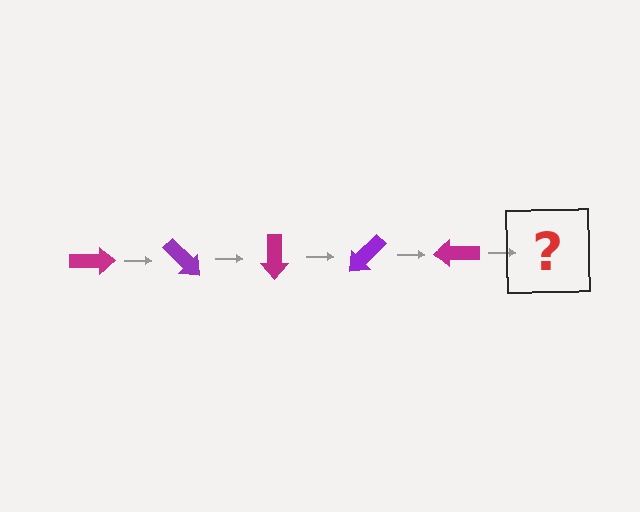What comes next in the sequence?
The next element should be a purple arrow, rotated 225 degrees from the start.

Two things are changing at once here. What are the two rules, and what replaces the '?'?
The two rules are that it rotates 45 degrees each step and the color cycles through magenta and purple. The '?' should be a purple arrow, rotated 225 degrees from the start.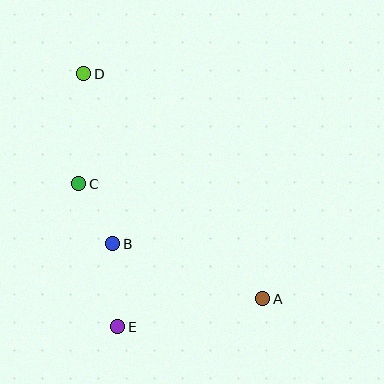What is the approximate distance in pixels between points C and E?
The distance between C and E is approximately 148 pixels.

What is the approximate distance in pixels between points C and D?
The distance between C and D is approximately 110 pixels.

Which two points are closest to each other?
Points B and C are closest to each other.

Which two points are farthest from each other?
Points A and D are farthest from each other.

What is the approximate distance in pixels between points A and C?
The distance between A and C is approximately 217 pixels.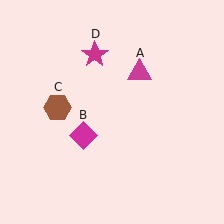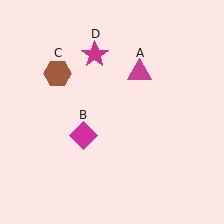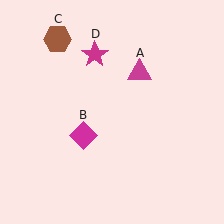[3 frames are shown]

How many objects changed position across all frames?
1 object changed position: brown hexagon (object C).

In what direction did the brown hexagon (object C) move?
The brown hexagon (object C) moved up.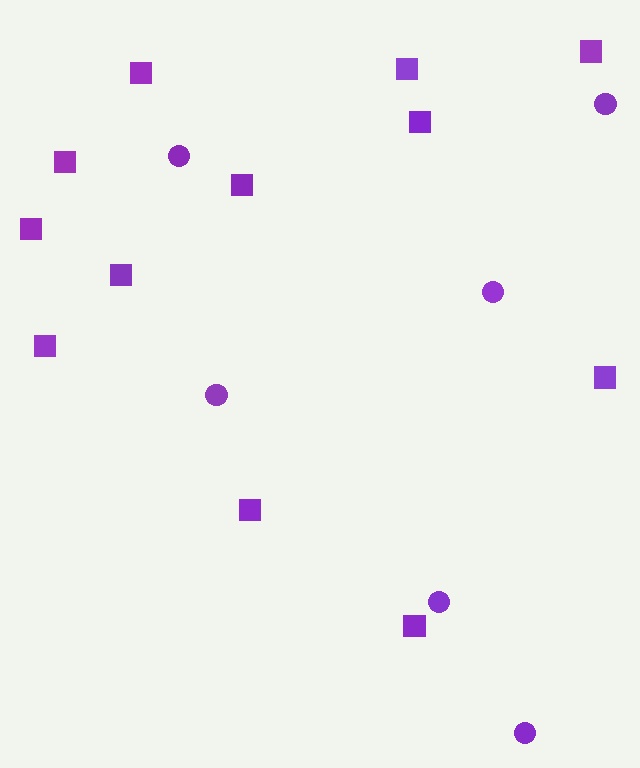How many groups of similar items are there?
There are 2 groups: one group of circles (6) and one group of squares (12).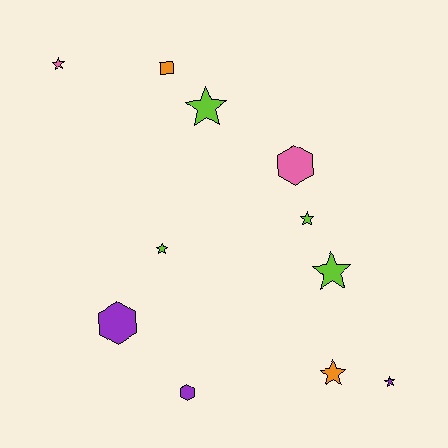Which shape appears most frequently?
Star, with 7 objects.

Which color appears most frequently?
Lime, with 4 objects.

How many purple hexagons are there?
There are 2 purple hexagons.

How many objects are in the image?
There are 11 objects.